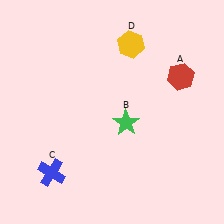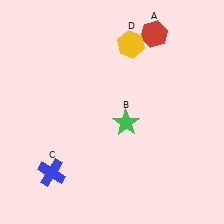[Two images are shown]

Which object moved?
The red hexagon (A) moved up.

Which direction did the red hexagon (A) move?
The red hexagon (A) moved up.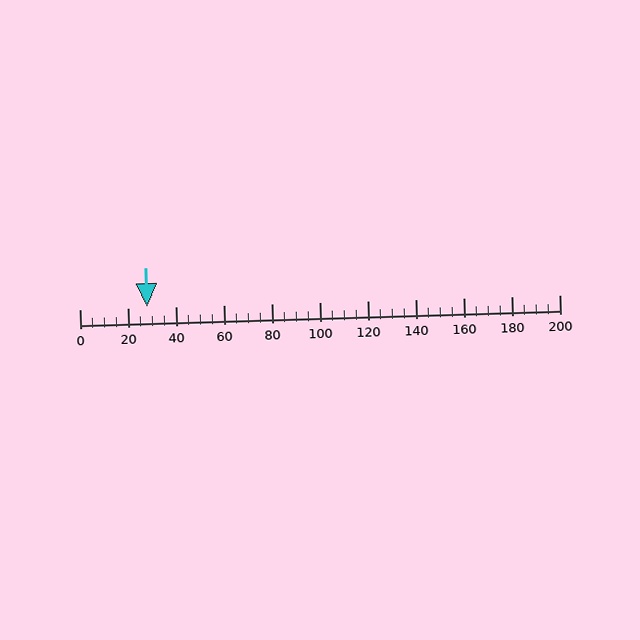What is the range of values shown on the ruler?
The ruler shows values from 0 to 200.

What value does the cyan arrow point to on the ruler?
The cyan arrow points to approximately 28.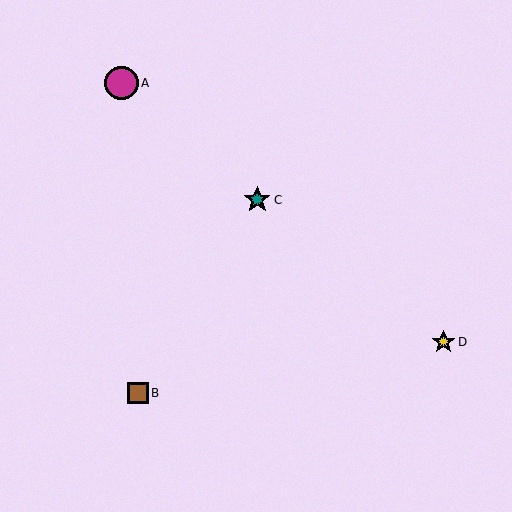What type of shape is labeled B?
Shape B is a brown square.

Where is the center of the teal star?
The center of the teal star is at (257, 200).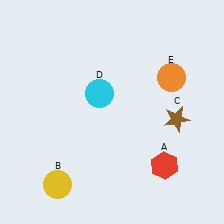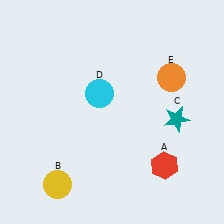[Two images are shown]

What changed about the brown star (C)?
In Image 1, C is brown. In Image 2, it changed to teal.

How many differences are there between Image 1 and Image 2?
There is 1 difference between the two images.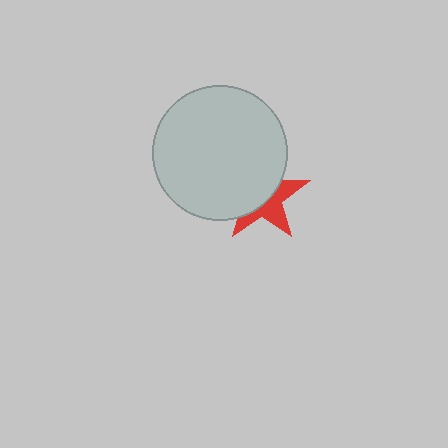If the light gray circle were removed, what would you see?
You would see the complete red star.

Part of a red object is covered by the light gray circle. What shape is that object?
It is a star.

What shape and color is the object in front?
The object in front is a light gray circle.